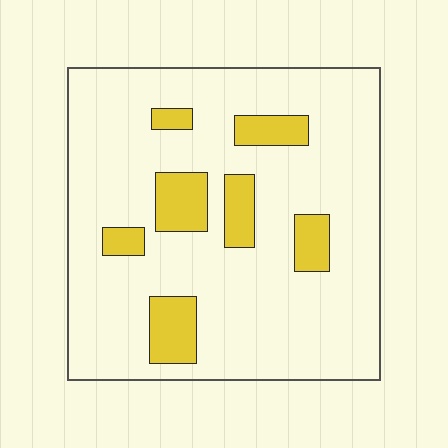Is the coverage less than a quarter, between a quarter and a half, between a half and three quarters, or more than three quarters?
Less than a quarter.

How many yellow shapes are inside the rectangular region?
7.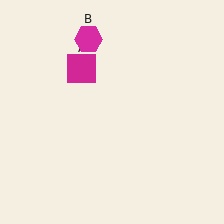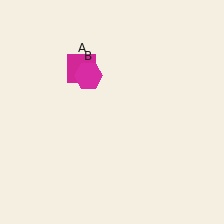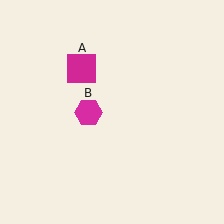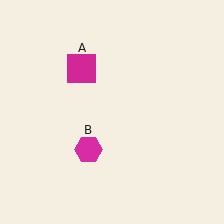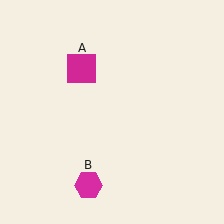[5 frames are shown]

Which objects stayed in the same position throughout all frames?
Magenta square (object A) remained stationary.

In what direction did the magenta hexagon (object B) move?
The magenta hexagon (object B) moved down.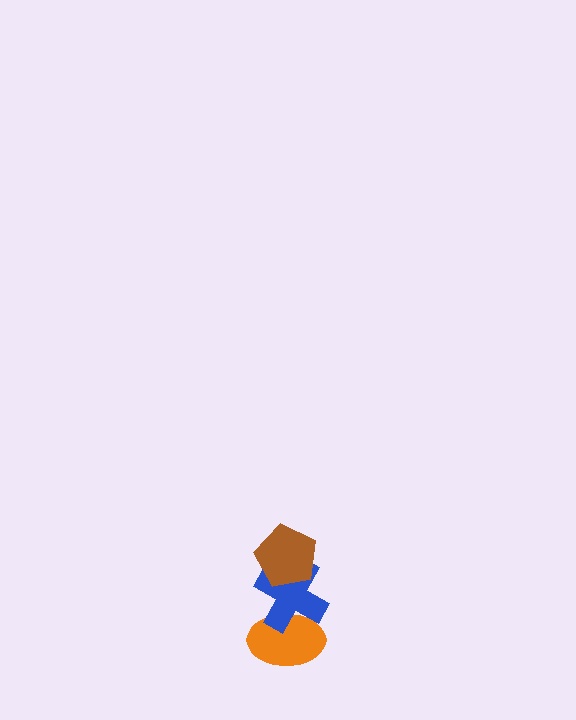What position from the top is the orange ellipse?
The orange ellipse is 3rd from the top.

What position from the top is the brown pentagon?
The brown pentagon is 1st from the top.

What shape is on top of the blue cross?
The brown pentagon is on top of the blue cross.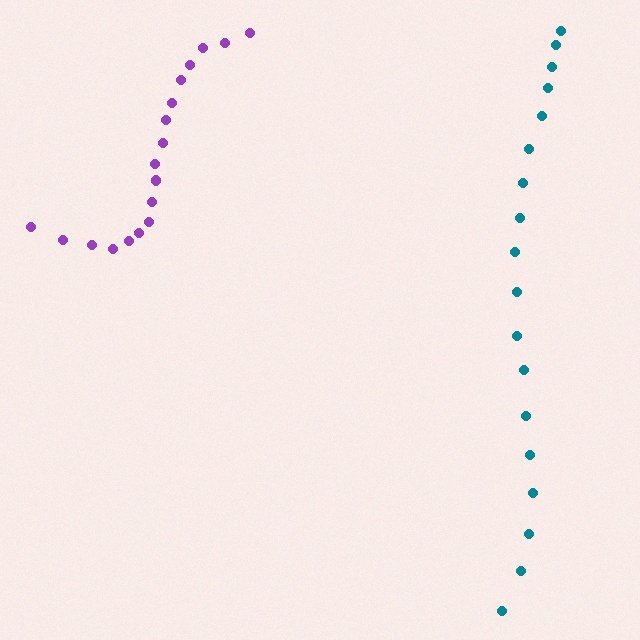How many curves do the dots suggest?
There are 2 distinct paths.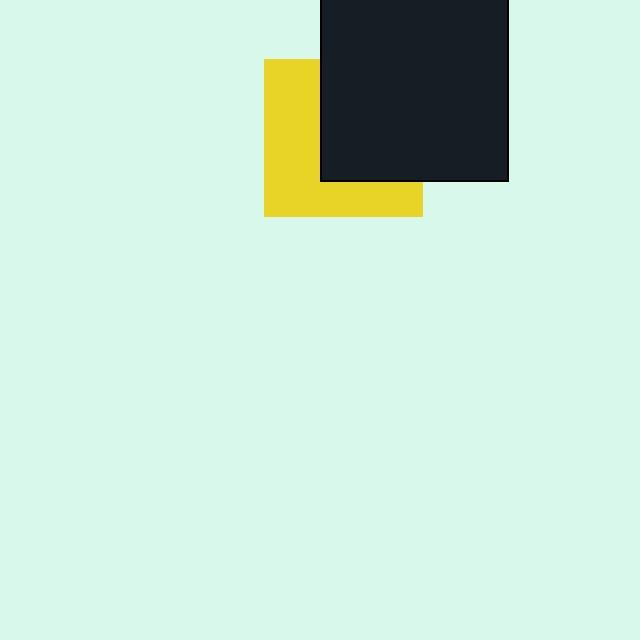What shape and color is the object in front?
The object in front is a black square.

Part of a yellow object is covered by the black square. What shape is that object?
It is a square.